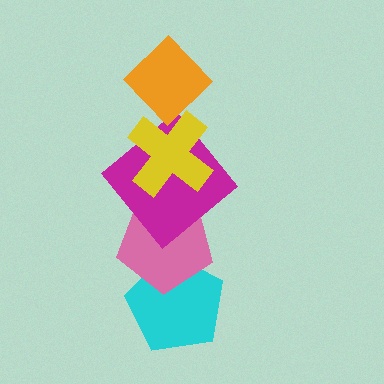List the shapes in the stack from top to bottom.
From top to bottom: the orange diamond, the yellow cross, the magenta diamond, the pink pentagon, the cyan pentagon.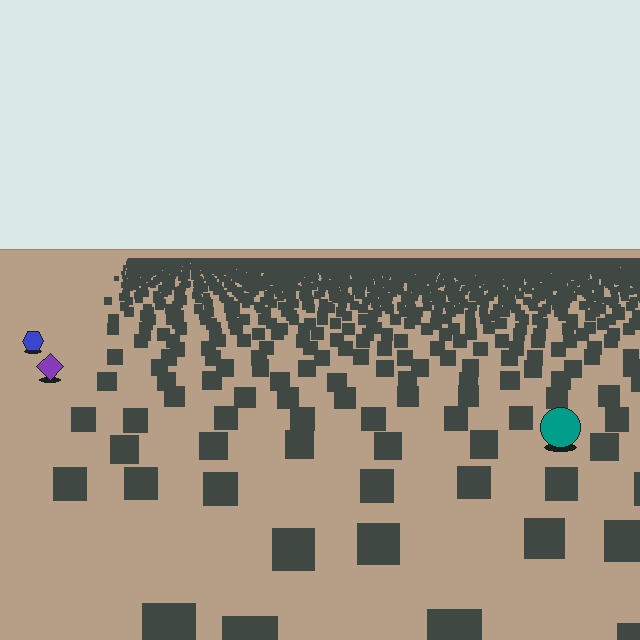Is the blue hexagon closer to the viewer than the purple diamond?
No. The purple diamond is closer — you can tell from the texture gradient: the ground texture is coarser near it.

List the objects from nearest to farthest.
From nearest to farthest: the teal circle, the purple diamond, the blue hexagon.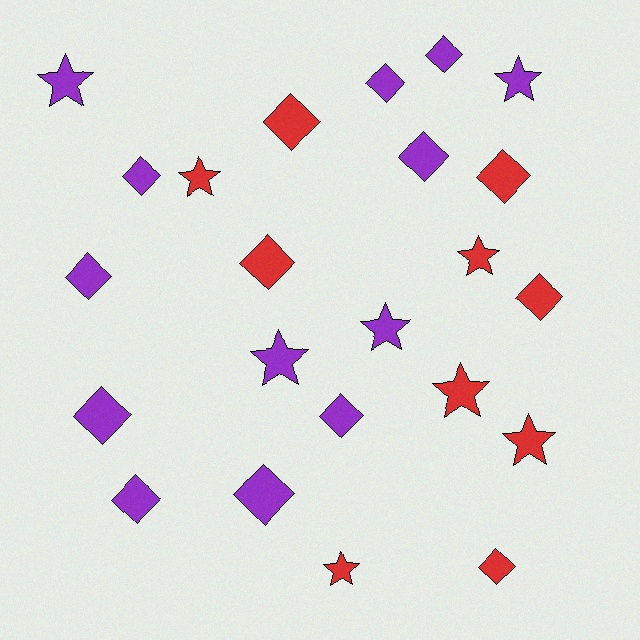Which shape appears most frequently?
Diamond, with 14 objects.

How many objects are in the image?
There are 23 objects.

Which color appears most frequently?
Purple, with 13 objects.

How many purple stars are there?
There are 4 purple stars.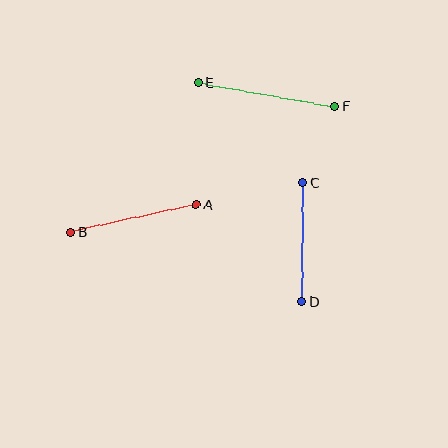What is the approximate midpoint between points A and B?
The midpoint is at approximately (133, 218) pixels.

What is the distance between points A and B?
The distance is approximately 129 pixels.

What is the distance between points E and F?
The distance is approximately 139 pixels.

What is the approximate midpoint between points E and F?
The midpoint is at approximately (267, 94) pixels.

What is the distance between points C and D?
The distance is approximately 119 pixels.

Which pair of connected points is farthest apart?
Points E and F are farthest apart.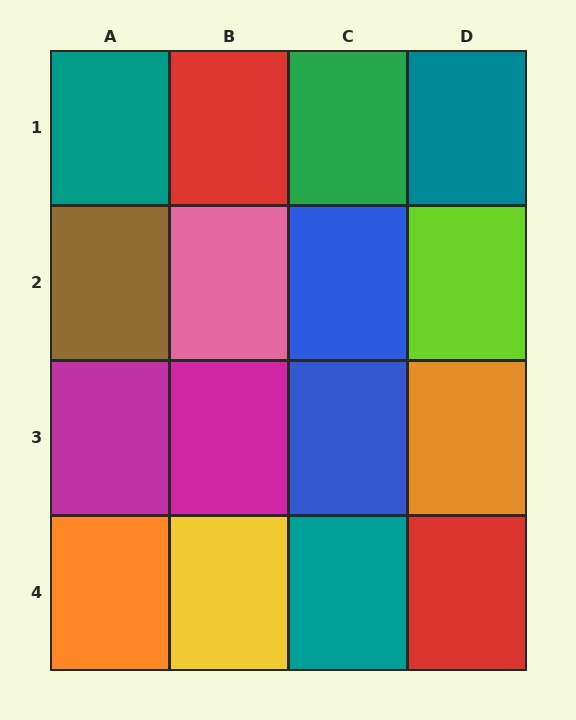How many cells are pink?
1 cell is pink.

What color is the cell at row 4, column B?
Yellow.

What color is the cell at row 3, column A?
Magenta.